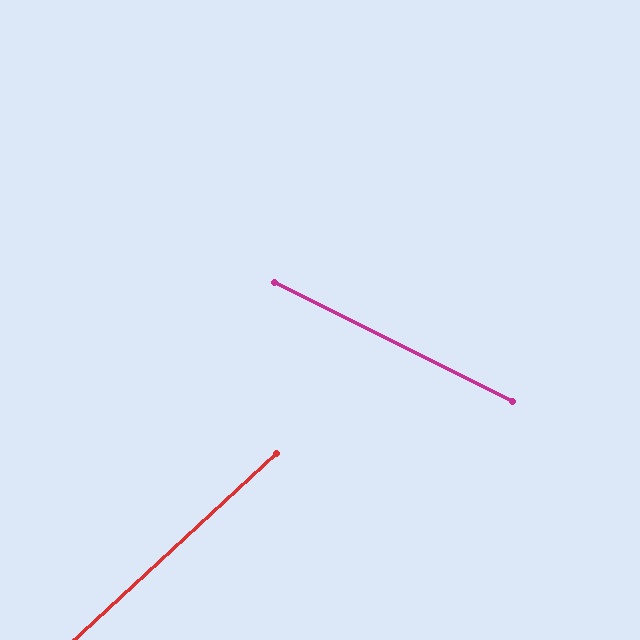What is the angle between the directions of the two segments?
Approximately 69 degrees.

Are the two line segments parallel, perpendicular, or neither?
Neither parallel nor perpendicular — they differ by about 69°.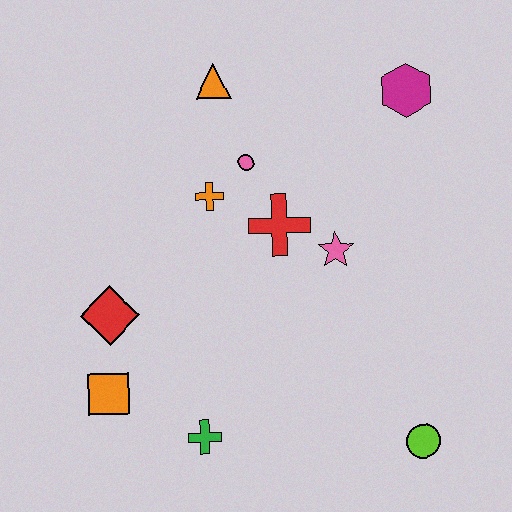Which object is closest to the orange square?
The red diamond is closest to the orange square.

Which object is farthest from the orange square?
The magenta hexagon is farthest from the orange square.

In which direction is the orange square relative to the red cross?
The orange square is to the left of the red cross.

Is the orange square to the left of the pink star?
Yes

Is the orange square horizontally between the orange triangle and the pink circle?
No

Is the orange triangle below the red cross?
No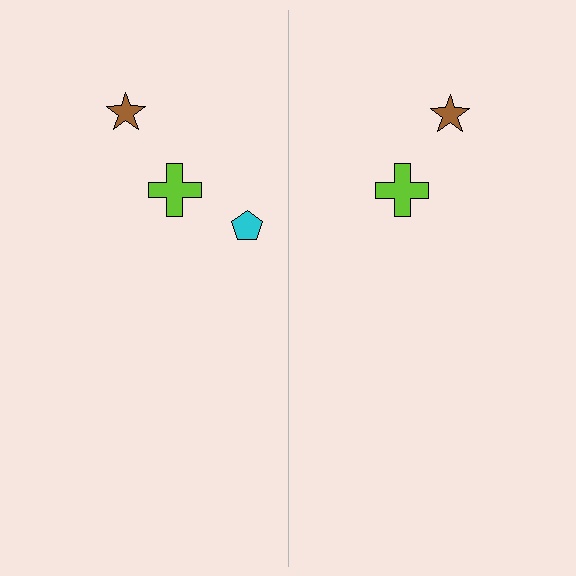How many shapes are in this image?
There are 5 shapes in this image.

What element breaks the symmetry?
A cyan pentagon is missing from the right side.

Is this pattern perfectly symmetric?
No, the pattern is not perfectly symmetric. A cyan pentagon is missing from the right side.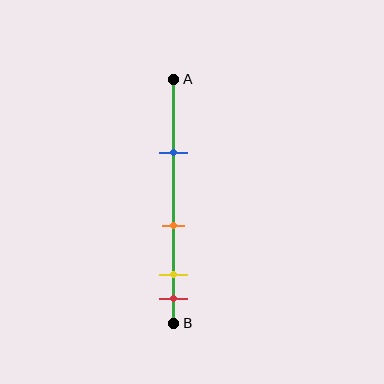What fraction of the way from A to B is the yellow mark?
The yellow mark is approximately 80% (0.8) of the way from A to B.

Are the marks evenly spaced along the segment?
No, the marks are not evenly spaced.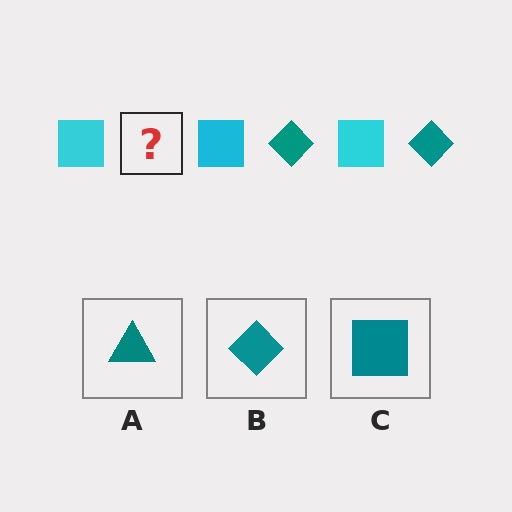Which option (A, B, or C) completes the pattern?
B.